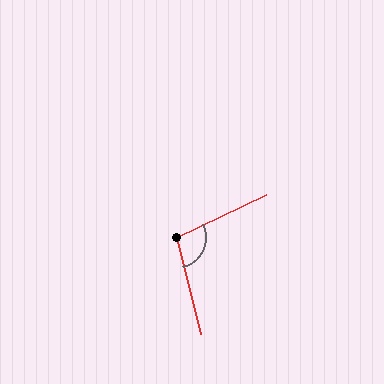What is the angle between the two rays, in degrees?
Approximately 101 degrees.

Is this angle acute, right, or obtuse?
It is obtuse.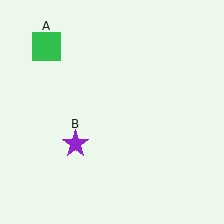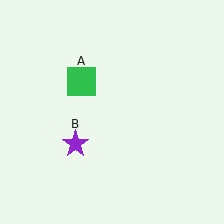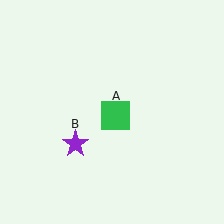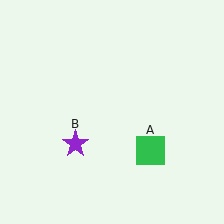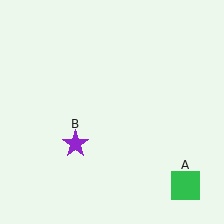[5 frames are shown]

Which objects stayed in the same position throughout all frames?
Purple star (object B) remained stationary.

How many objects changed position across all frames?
1 object changed position: green square (object A).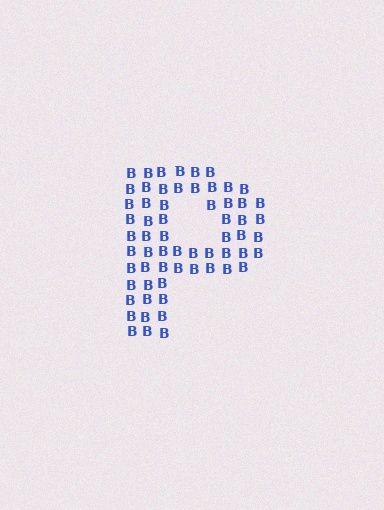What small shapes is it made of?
It is made of small letter B's.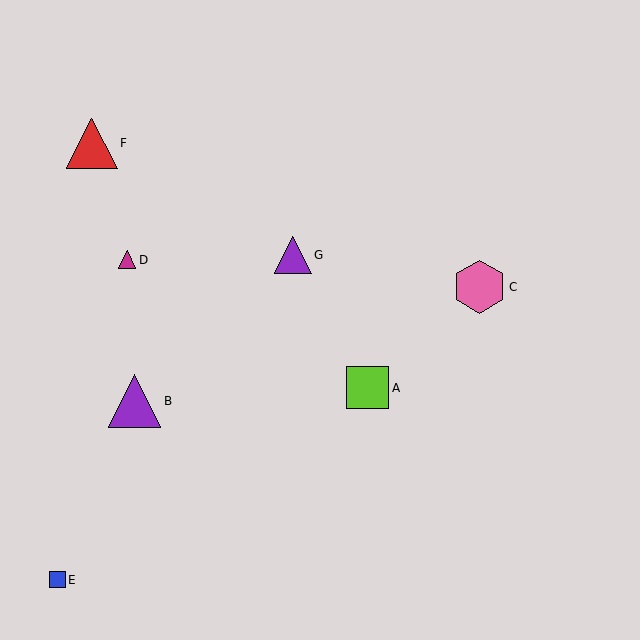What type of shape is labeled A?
Shape A is a lime square.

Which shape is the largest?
The pink hexagon (labeled C) is the largest.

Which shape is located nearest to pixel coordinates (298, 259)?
The purple triangle (labeled G) at (293, 255) is nearest to that location.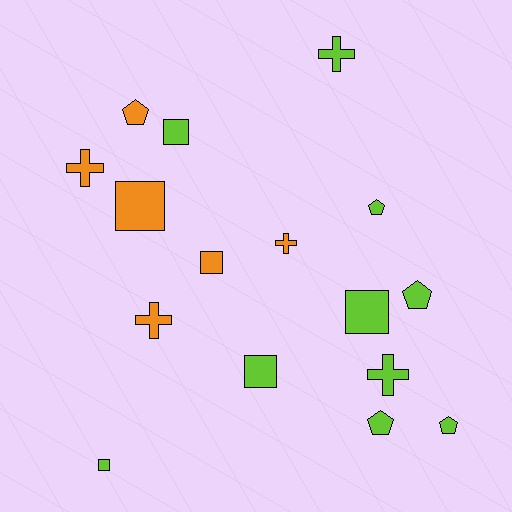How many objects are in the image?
There are 16 objects.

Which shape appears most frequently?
Square, with 6 objects.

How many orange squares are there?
There are 2 orange squares.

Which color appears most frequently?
Lime, with 10 objects.